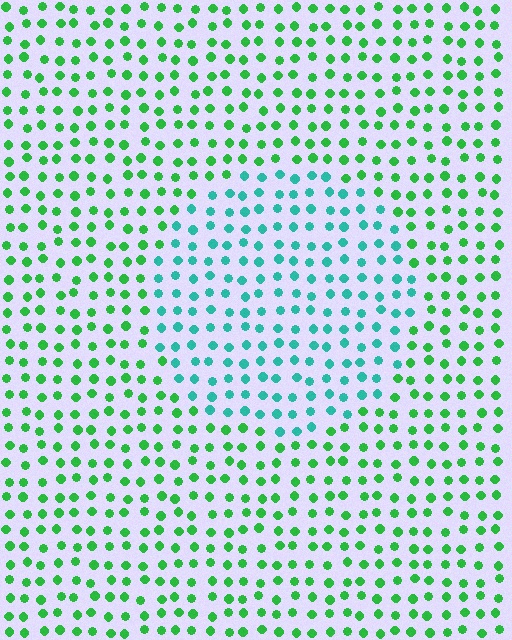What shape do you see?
I see a circle.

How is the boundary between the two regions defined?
The boundary is defined purely by a slight shift in hue (about 43 degrees). Spacing, size, and orientation are identical on both sides.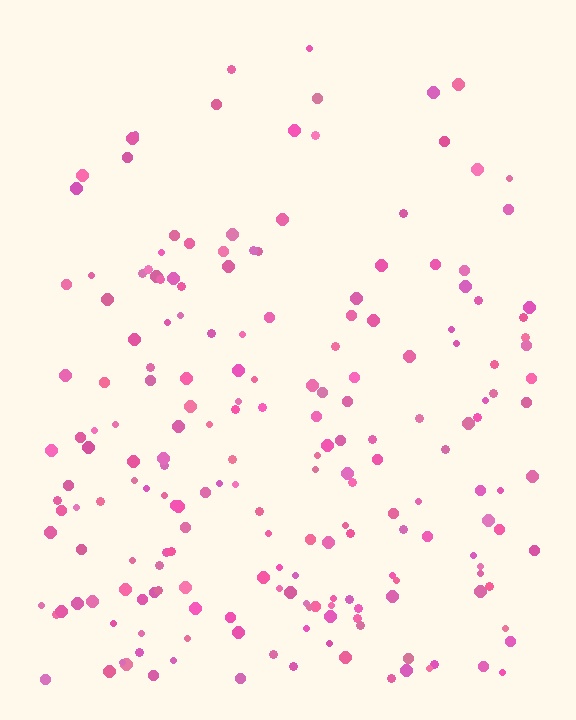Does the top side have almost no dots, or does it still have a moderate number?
Still a moderate number, just noticeably fewer than the bottom.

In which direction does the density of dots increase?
From top to bottom, with the bottom side densest.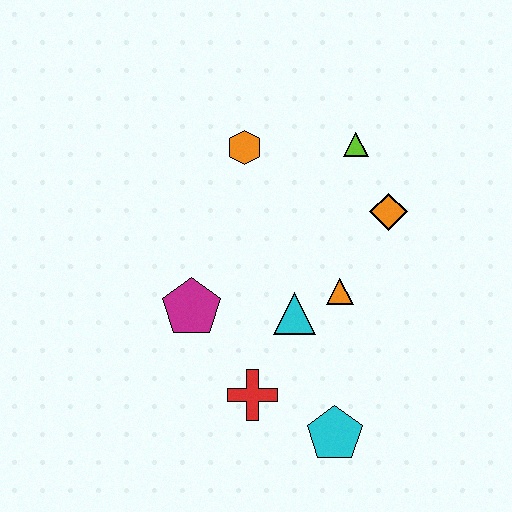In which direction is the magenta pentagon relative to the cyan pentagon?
The magenta pentagon is to the left of the cyan pentagon.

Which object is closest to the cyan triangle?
The orange triangle is closest to the cyan triangle.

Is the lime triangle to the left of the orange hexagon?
No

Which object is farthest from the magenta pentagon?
The lime triangle is farthest from the magenta pentagon.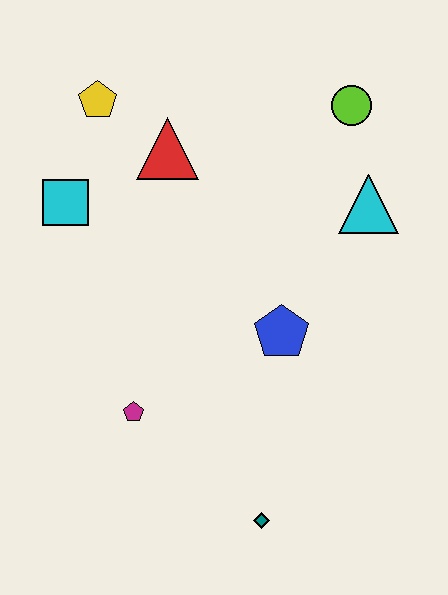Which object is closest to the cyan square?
The yellow pentagon is closest to the cyan square.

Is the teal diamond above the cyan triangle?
No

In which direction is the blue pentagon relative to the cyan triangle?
The blue pentagon is below the cyan triangle.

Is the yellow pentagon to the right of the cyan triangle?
No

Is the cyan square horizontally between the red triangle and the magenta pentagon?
No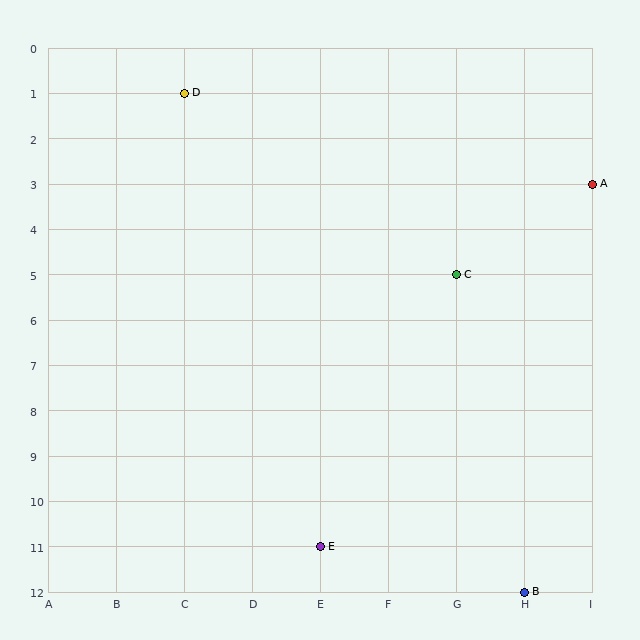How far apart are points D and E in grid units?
Points D and E are 2 columns and 10 rows apart (about 10.2 grid units diagonally).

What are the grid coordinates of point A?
Point A is at grid coordinates (I, 3).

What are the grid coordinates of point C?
Point C is at grid coordinates (G, 5).